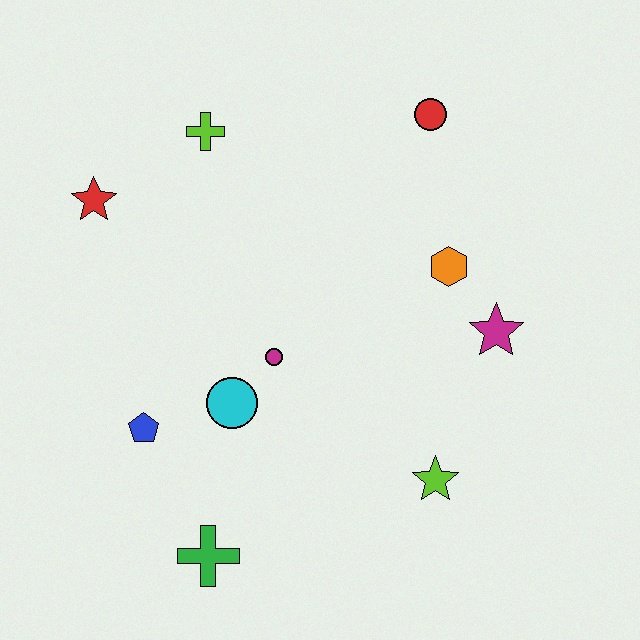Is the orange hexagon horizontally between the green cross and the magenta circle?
No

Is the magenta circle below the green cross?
No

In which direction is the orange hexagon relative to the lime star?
The orange hexagon is above the lime star.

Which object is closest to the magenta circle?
The cyan circle is closest to the magenta circle.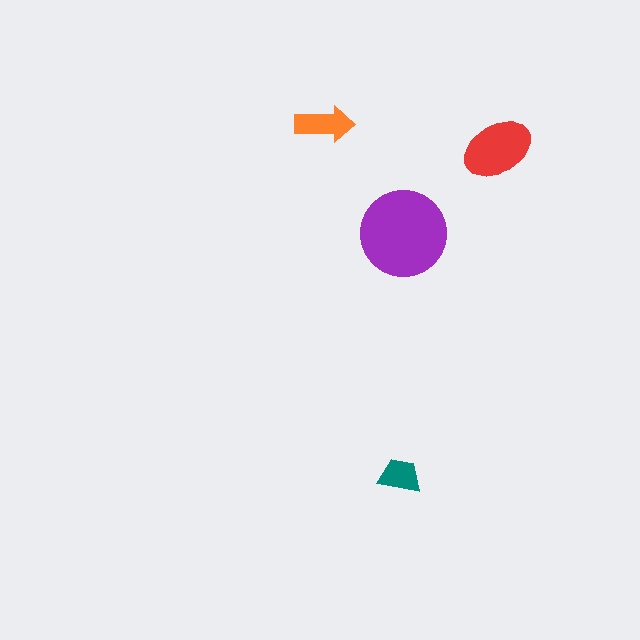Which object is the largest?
The purple circle.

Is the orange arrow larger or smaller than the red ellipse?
Smaller.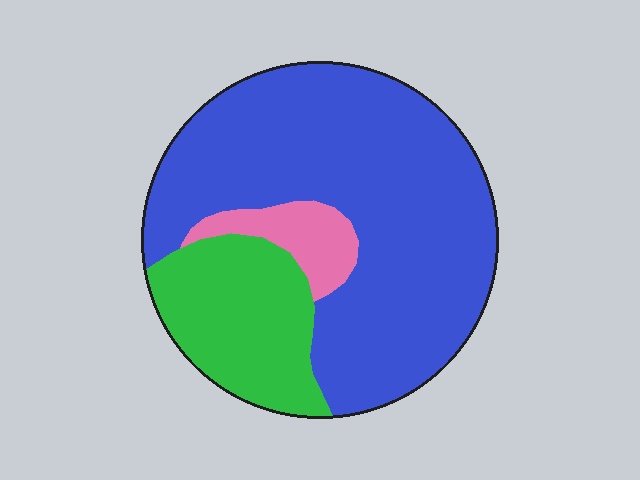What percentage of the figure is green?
Green covers 23% of the figure.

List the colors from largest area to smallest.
From largest to smallest: blue, green, pink.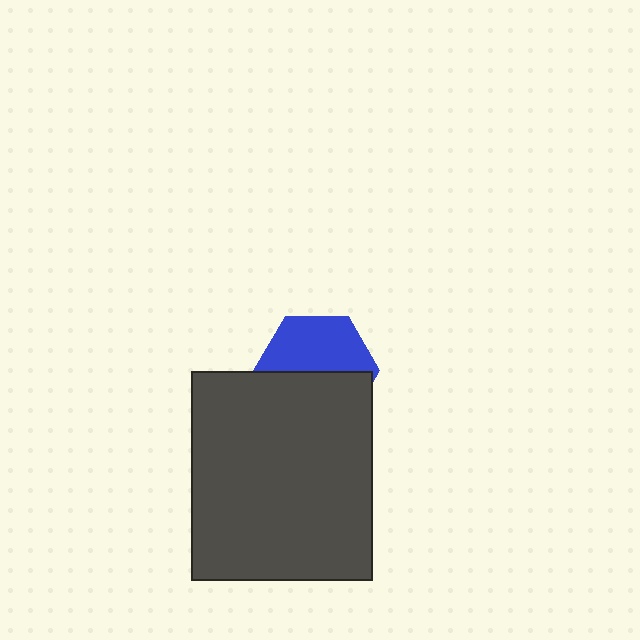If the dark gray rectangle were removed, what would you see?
You would see the complete blue hexagon.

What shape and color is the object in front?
The object in front is a dark gray rectangle.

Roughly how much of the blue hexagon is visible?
About half of it is visible (roughly 51%).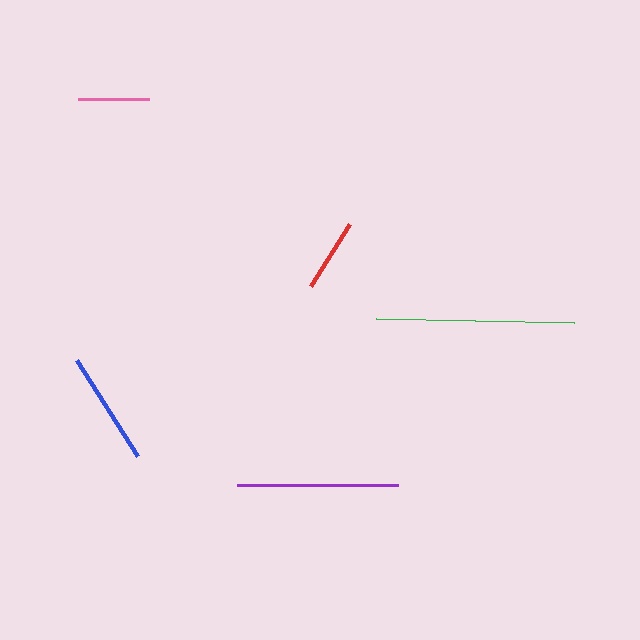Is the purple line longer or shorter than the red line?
The purple line is longer than the red line.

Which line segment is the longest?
The green line is the longest at approximately 198 pixels.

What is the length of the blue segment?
The blue segment is approximately 114 pixels long.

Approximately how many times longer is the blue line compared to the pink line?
The blue line is approximately 1.6 times the length of the pink line.